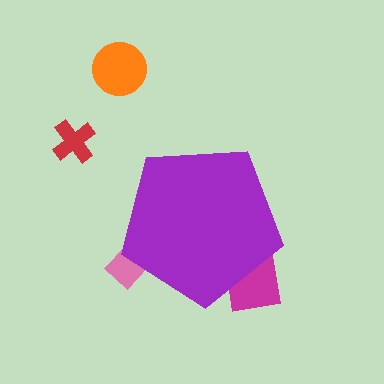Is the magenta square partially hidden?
Yes, the magenta square is partially hidden behind the purple pentagon.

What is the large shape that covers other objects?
A purple pentagon.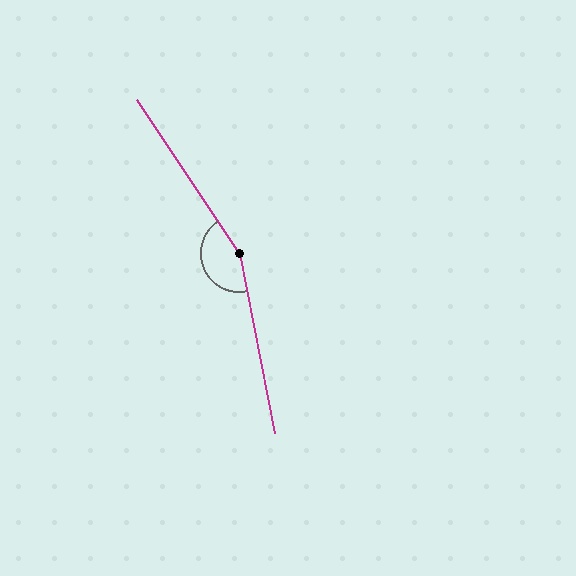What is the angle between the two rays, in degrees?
Approximately 157 degrees.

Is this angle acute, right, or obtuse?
It is obtuse.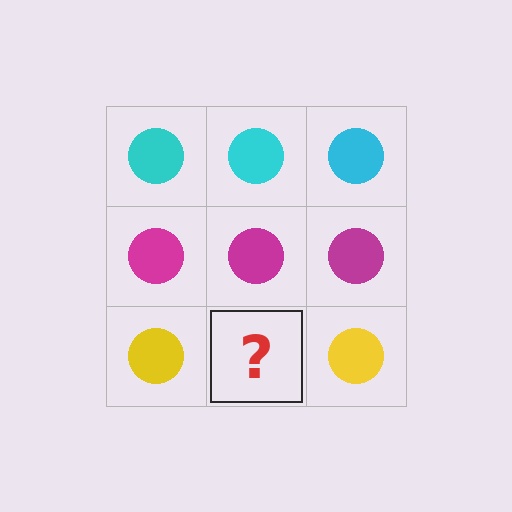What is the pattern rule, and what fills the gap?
The rule is that each row has a consistent color. The gap should be filled with a yellow circle.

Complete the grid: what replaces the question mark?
The question mark should be replaced with a yellow circle.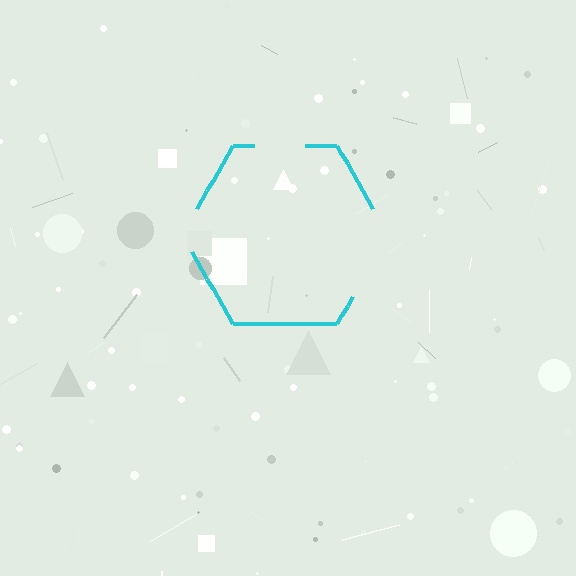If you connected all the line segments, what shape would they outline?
They would outline a hexagon.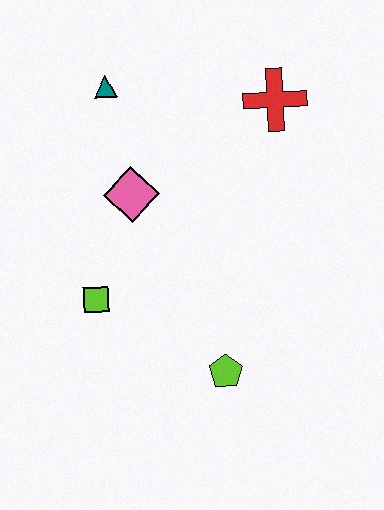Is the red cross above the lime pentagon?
Yes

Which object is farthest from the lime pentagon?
The teal triangle is farthest from the lime pentagon.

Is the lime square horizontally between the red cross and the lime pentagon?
No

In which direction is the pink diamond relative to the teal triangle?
The pink diamond is below the teal triangle.